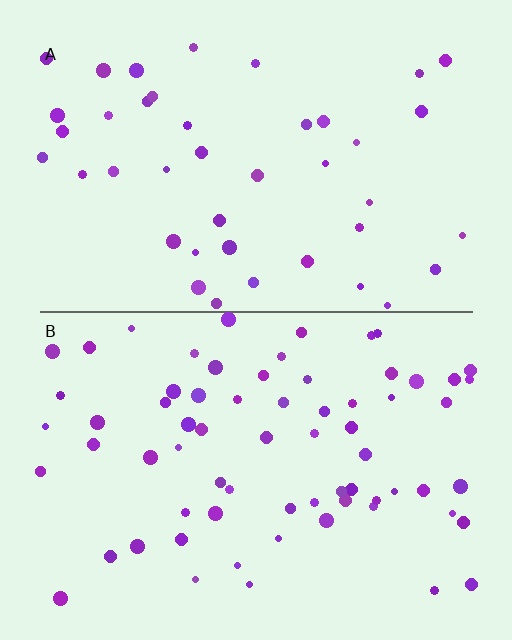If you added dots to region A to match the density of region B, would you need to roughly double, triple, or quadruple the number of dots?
Approximately double.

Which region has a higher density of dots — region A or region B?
B (the bottom).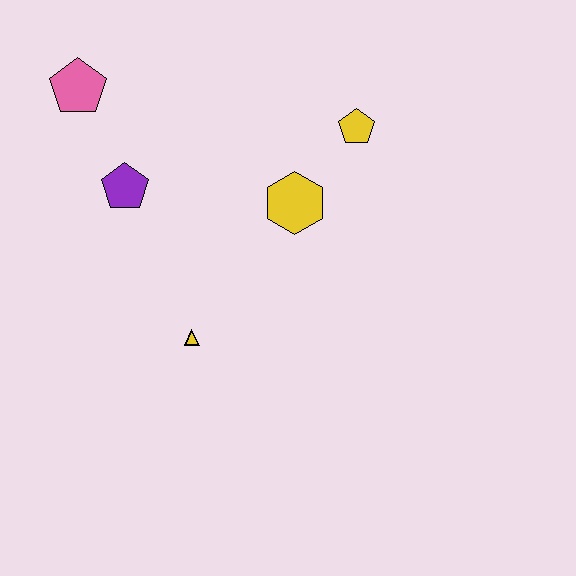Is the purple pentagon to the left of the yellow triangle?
Yes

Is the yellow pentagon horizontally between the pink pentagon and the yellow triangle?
No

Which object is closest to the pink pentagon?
The purple pentagon is closest to the pink pentagon.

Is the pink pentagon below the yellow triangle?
No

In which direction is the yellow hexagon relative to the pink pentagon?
The yellow hexagon is to the right of the pink pentagon.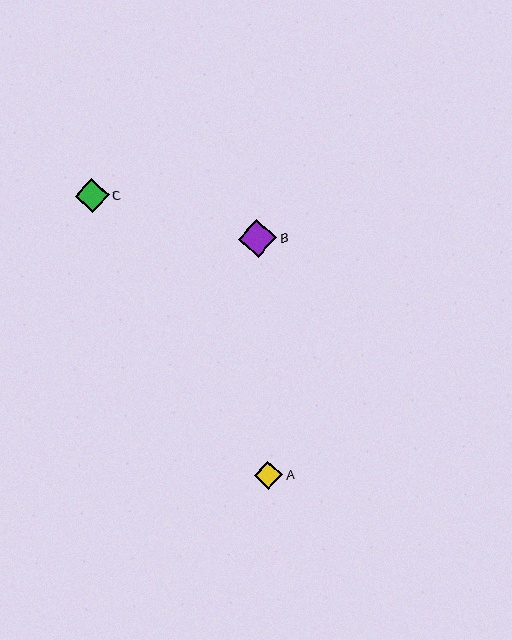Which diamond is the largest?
Diamond B is the largest with a size of approximately 38 pixels.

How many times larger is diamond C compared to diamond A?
Diamond C is approximately 1.2 times the size of diamond A.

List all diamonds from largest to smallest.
From largest to smallest: B, C, A.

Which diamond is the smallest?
Diamond A is the smallest with a size of approximately 28 pixels.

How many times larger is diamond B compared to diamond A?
Diamond B is approximately 1.3 times the size of diamond A.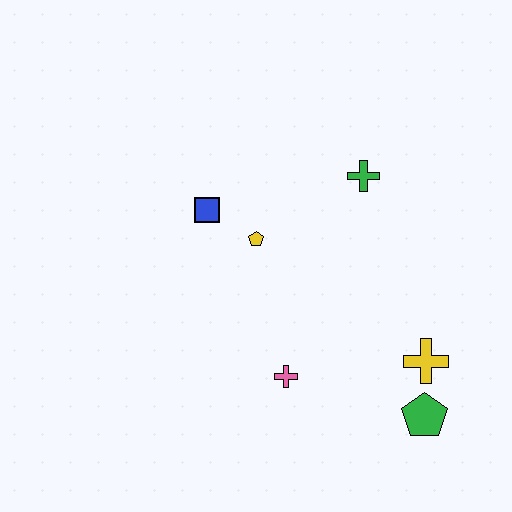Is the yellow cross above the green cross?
No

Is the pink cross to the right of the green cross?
No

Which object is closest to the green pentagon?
The yellow cross is closest to the green pentagon.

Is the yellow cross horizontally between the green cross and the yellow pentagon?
No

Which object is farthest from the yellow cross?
The blue square is farthest from the yellow cross.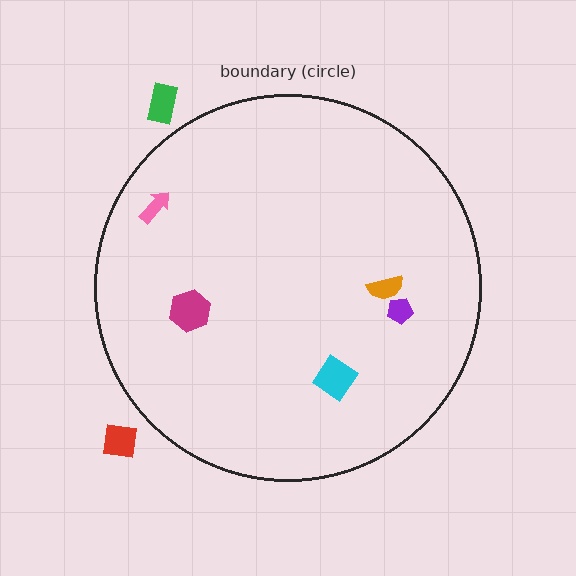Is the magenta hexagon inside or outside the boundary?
Inside.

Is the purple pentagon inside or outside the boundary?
Inside.